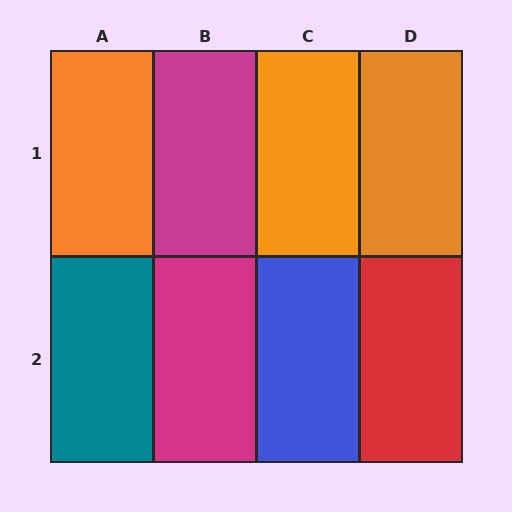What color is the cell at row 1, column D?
Orange.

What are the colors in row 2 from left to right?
Teal, magenta, blue, red.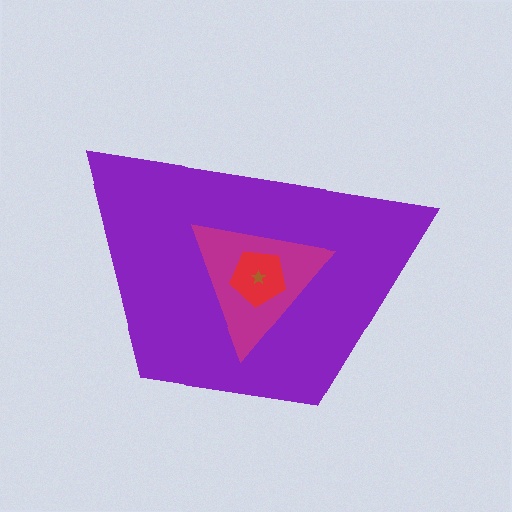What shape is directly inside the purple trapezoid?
The magenta triangle.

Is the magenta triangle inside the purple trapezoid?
Yes.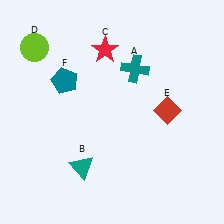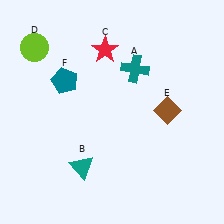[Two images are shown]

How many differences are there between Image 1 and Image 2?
There is 1 difference between the two images.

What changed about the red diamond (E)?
In Image 1, E is red. In Image 2, it changed to brown.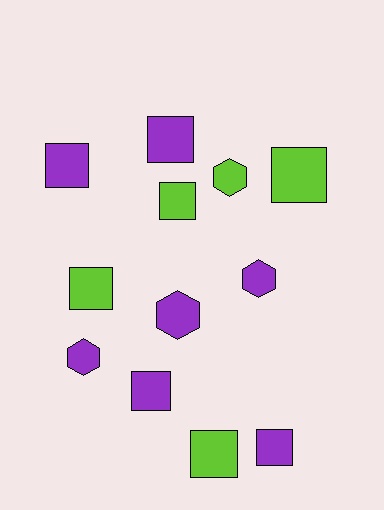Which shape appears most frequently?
Square, with 8 objects.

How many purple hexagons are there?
There are 3 purple hexagons.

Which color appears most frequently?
Purple, with 7 objects.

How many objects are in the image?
There are 12 objects.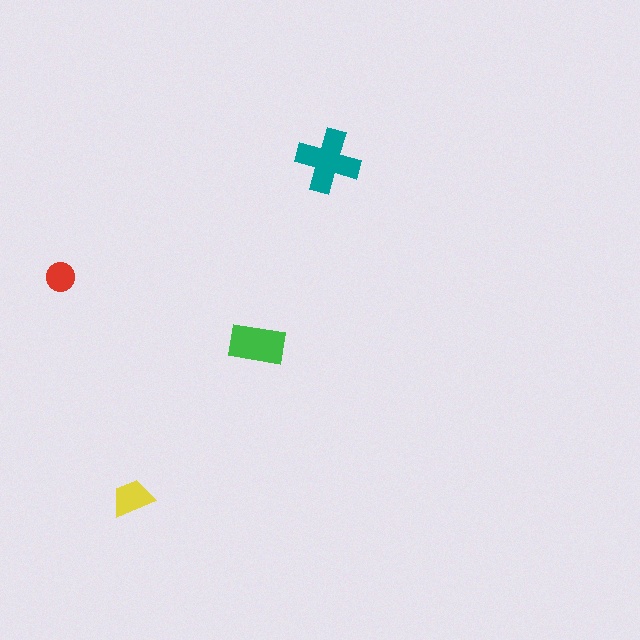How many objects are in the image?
There are 4 objects in the image.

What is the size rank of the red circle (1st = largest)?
4th.